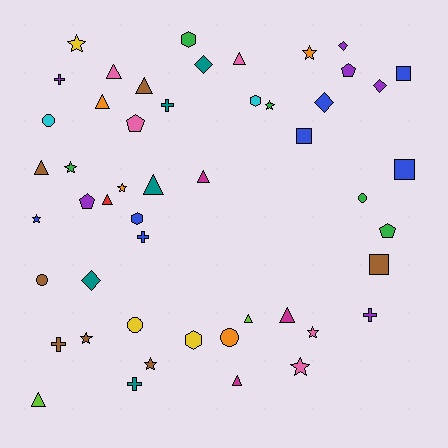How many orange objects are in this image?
There are 4 orange objects.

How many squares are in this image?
There are 4 squares.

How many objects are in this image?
There are 50 objects.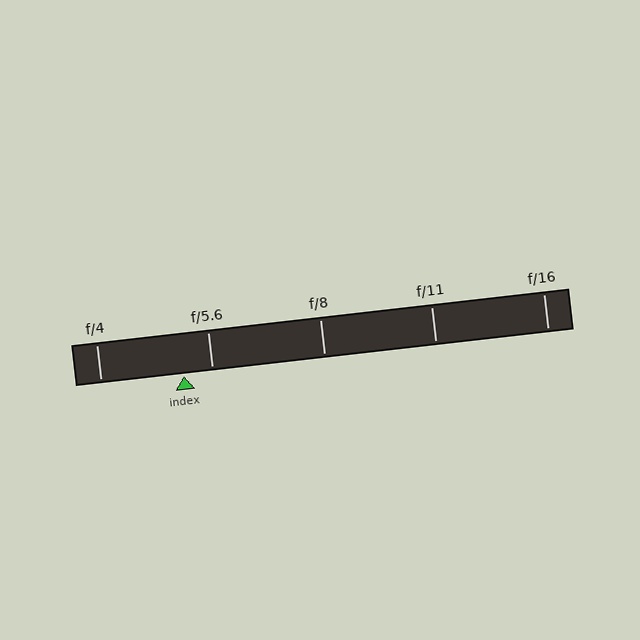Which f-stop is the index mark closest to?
The index mark is closest to f/5.6.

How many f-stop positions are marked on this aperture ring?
There are 5 f-stop positions marked.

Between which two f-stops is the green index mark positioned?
The index mark is between f/4 and f/5.6.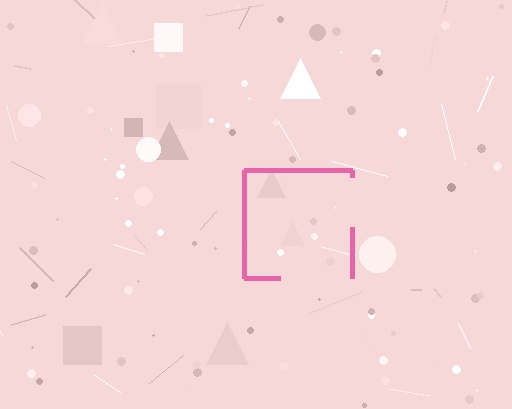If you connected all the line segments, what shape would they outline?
They would outline a square.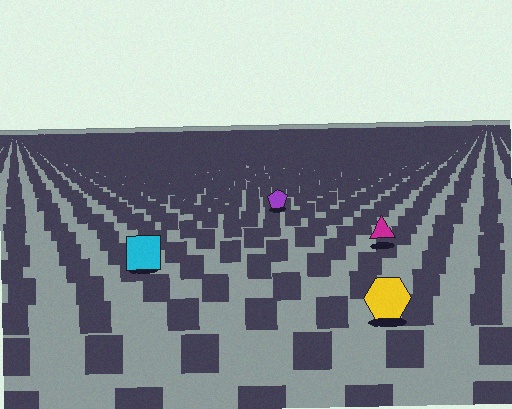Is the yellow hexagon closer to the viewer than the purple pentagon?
Yes. The yellow hexagon is closer — you can tell from the texture gradient: the ground texture is coarser near it.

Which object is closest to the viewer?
The yellow hexagon is closest. The texture marks near it are larger and more spread out.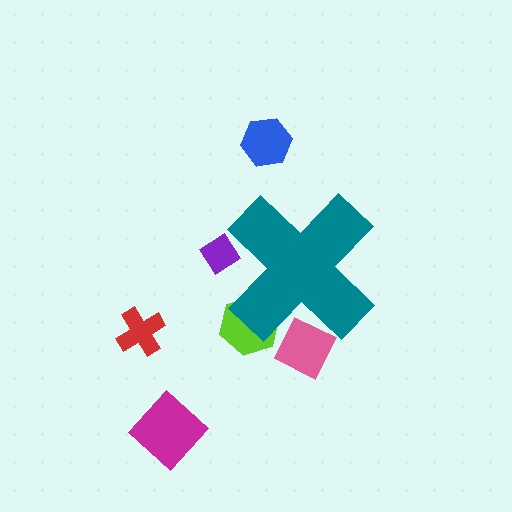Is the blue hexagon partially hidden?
No, the blue hexagon is fully visible.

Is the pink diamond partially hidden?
Yes, the pink diamond is partially hidden behind the teal cross.